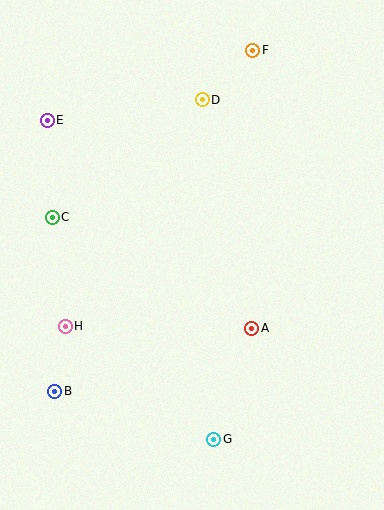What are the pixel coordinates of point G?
Point G is at (214, 439).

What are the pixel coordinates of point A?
Point A is at (252, 328).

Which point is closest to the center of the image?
Point A at (252, 328) is closest to the center.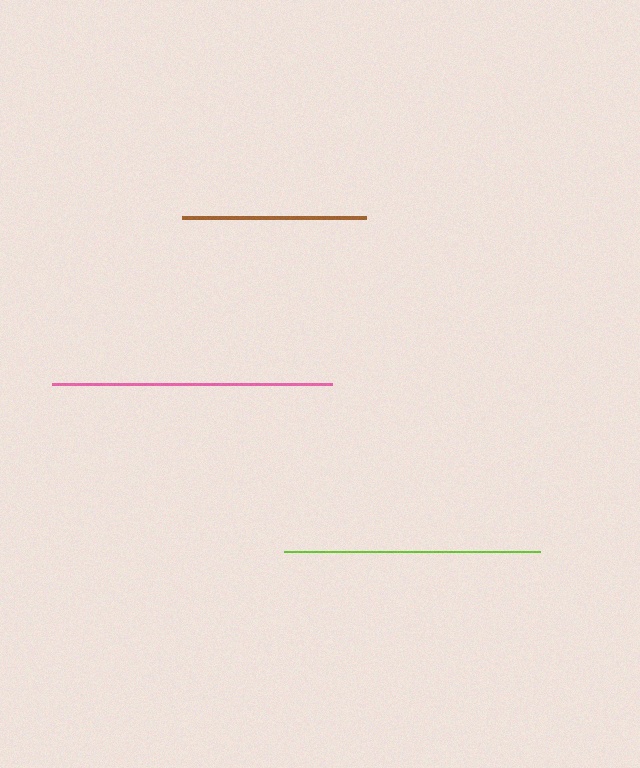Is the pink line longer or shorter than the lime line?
The pink line is longer than the lime line.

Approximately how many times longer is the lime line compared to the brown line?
The lime line is approximately 1.4 times the length of the brown line.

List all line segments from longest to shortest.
From longest to shortest: pink, lime, brown.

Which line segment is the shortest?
The brown line is the shortest at approximately 184 pixels.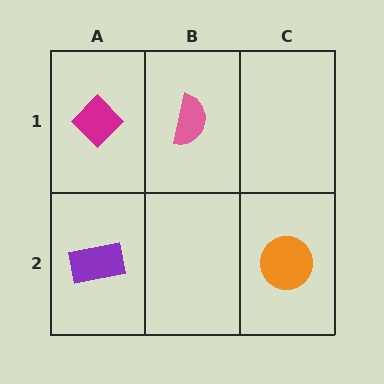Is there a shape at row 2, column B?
No, that cell is empty.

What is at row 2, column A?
A purple rectangle.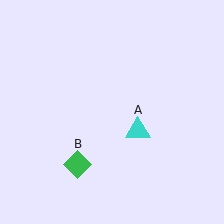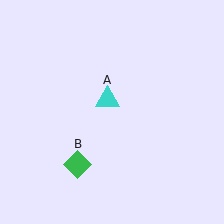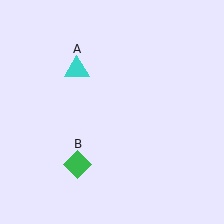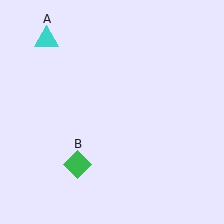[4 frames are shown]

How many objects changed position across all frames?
1 object changed position: cyan triangle (object A).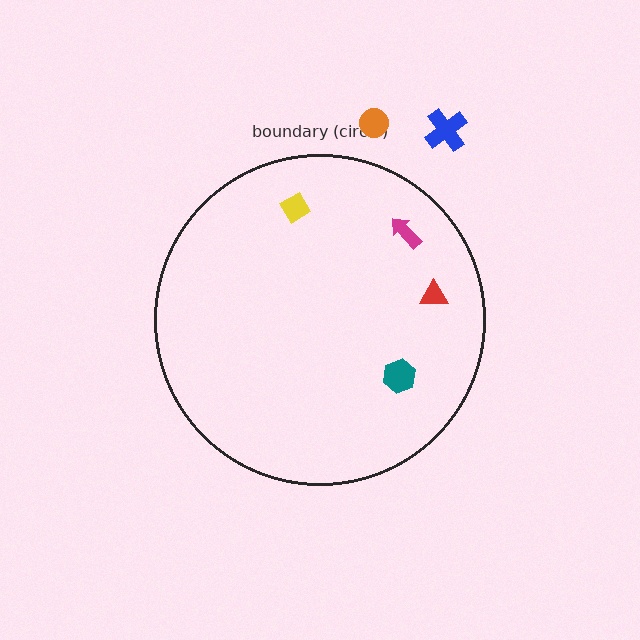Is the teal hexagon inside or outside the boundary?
Inside.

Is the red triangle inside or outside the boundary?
Inside.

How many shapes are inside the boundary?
4 inside, 2 outside.